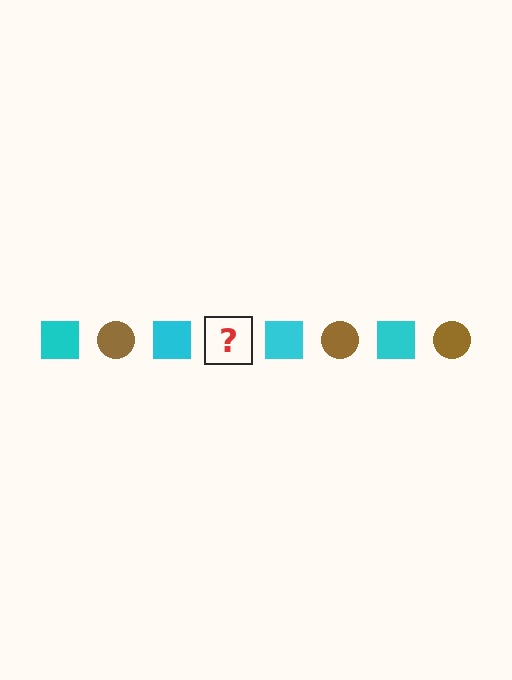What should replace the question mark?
The question mark should be replaced with a brown circle.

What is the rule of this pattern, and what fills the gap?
The rule is that the pattern alternates between cyan square and brown circle. The gap should be filled with a brown circle.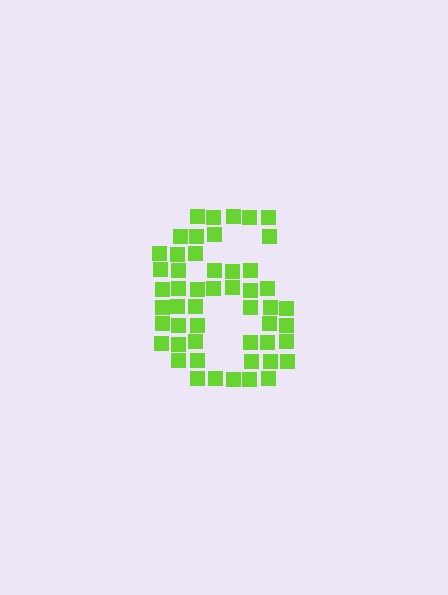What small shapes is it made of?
It is made of small squares.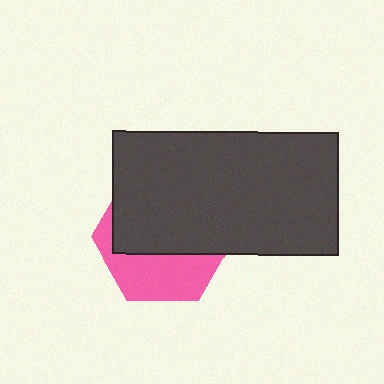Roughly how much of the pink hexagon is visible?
A small part of it is visible (roughly 38%).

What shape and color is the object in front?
The object in front is a dark gray rectangle.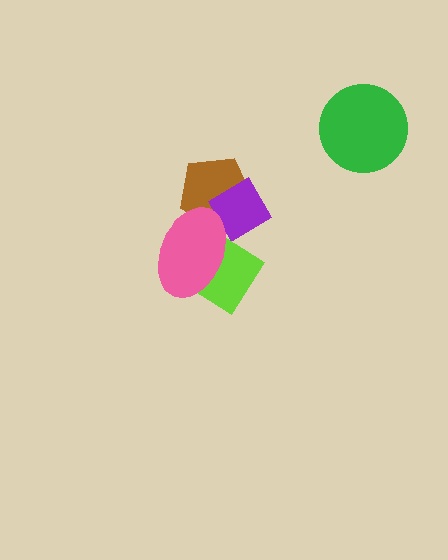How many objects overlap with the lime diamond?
2 objects overlap with the lime diamond.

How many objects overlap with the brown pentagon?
2 objects overlap with the brown pentagon.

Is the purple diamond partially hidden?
Yes, it is partially covered by another shape.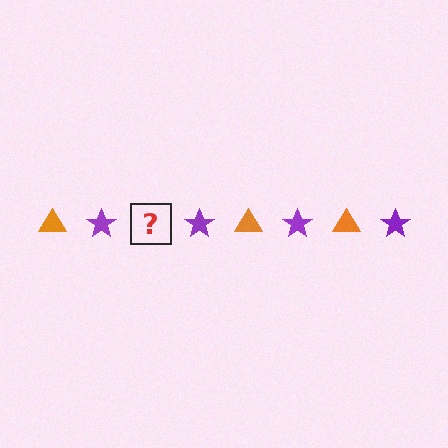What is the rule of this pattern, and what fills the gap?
The rule is that the pattern alternates between orange triangle and purple star. The gap should be filled with an orange triangle.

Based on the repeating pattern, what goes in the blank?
The blank should be an orange triangle.